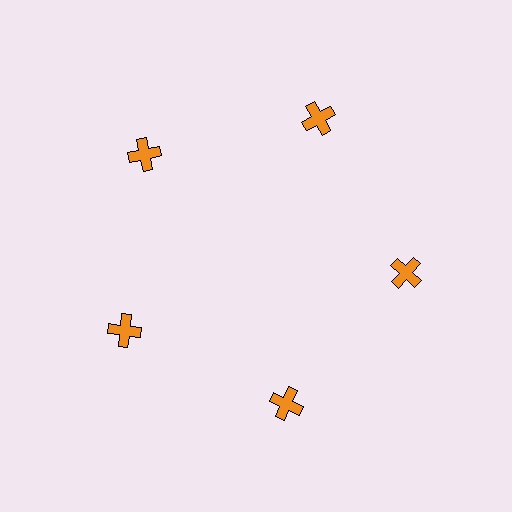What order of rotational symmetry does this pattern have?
This pattern has 5-fold rotational symmetry.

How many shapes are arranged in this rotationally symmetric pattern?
There are 5 shapes, arranged in 5 groups of 1.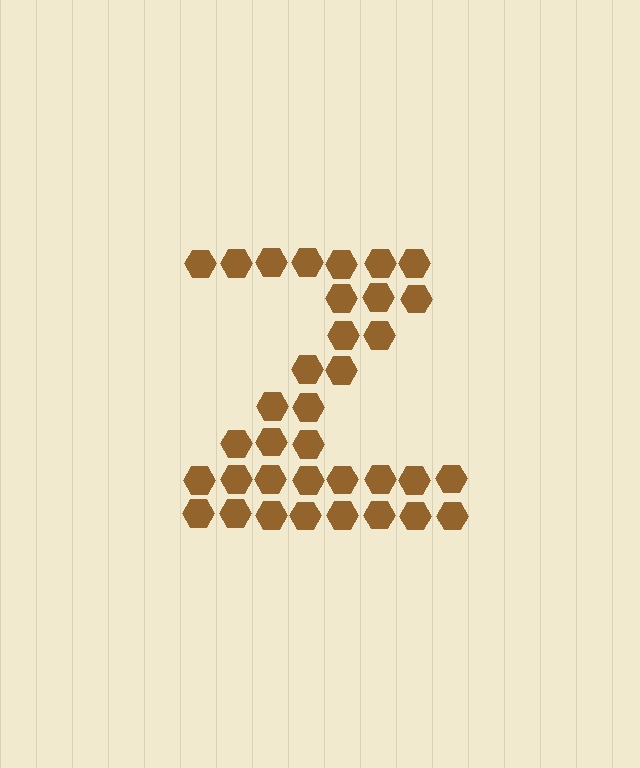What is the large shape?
The large shape is the letter Z.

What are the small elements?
The small elements are hexagons.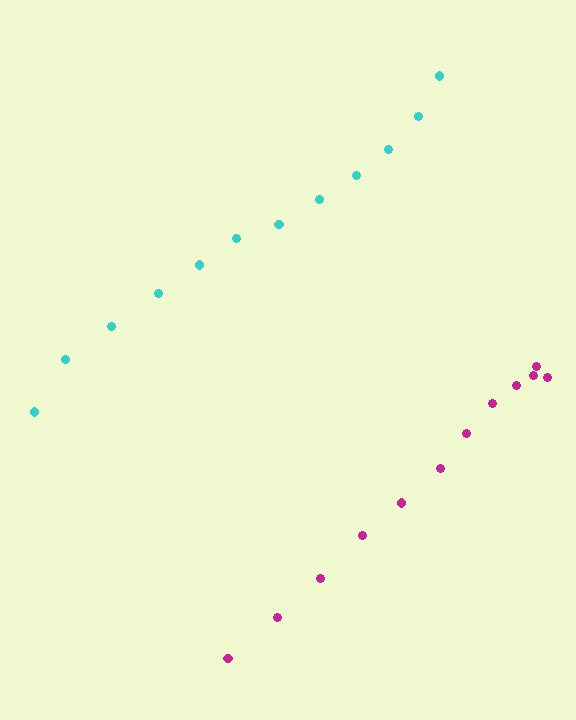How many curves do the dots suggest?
There are 2 distinct paths.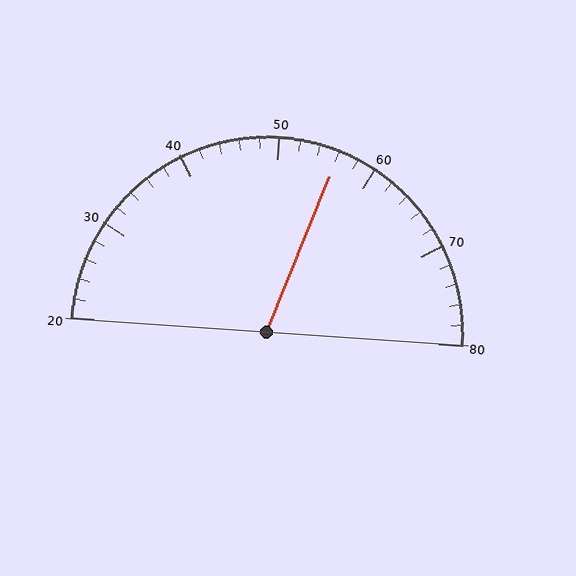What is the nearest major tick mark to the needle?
The nearest major tick mark is 60.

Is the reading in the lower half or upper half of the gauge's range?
The reading is in the upper half of the range (20 to 80).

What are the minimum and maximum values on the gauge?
The gauge ranges from 20 to 80.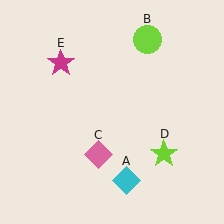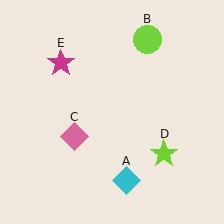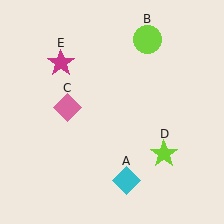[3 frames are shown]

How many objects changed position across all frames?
1 object changed position: pink diamond (object C).